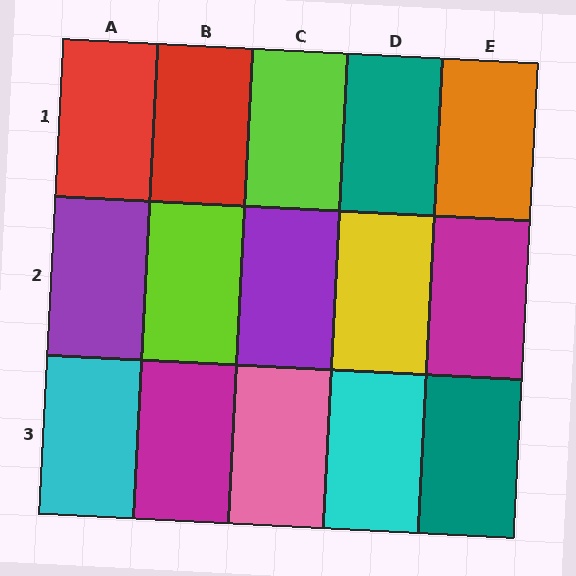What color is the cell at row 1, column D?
Teal.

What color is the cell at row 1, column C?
Lime.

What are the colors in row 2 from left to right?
Purple, lime, purple, yellow, magenta.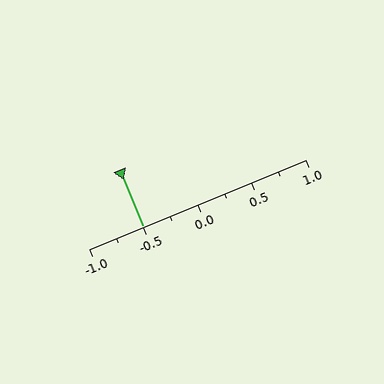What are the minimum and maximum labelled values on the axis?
The axis runs from -1.0 to 1.0.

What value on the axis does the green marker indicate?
The marker indicates approximately -0.5.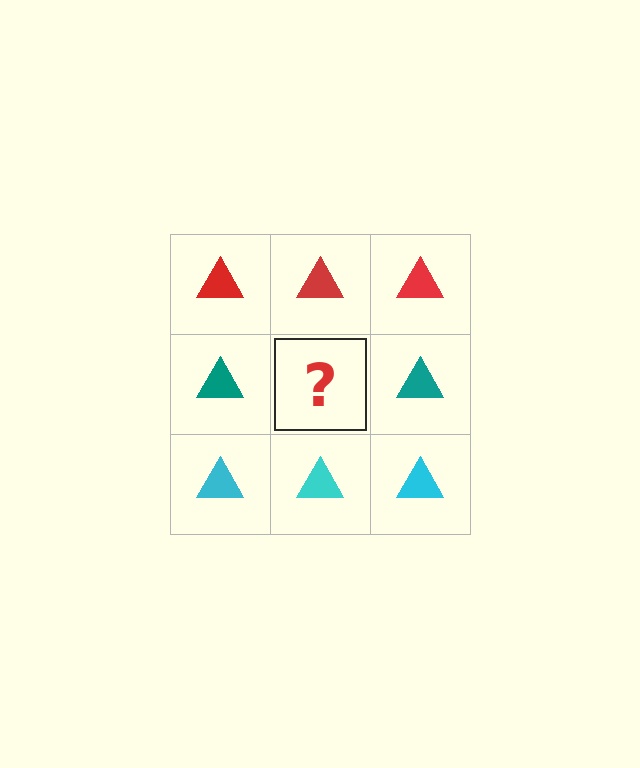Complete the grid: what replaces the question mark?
The question mark should be replaced with a teal triangle.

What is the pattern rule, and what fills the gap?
The rule is that each row has a consistent color. The gap should be filled with a teal triangle.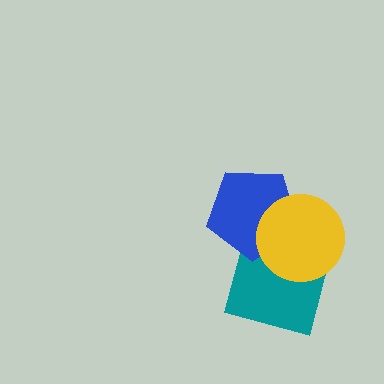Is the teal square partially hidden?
Yes, it is partially covered by another shape.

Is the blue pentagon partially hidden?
Yes, it is partially covered by another shape.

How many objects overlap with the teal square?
2 objects overlap with the teal square.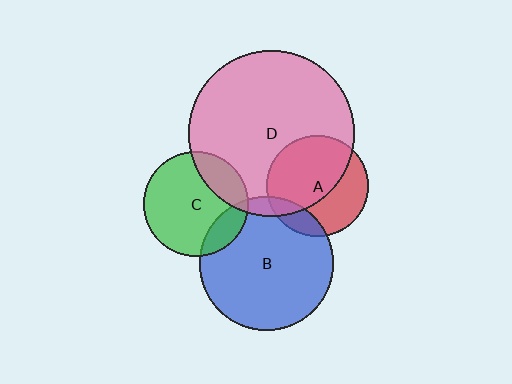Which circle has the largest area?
Circle D (pink).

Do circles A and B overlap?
Yes.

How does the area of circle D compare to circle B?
Approximately 1.5 times.